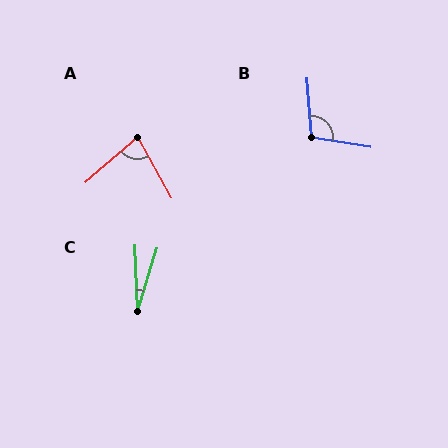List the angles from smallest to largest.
C (19°), A (78°), B (103°).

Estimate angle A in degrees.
Approximately 78 degrees.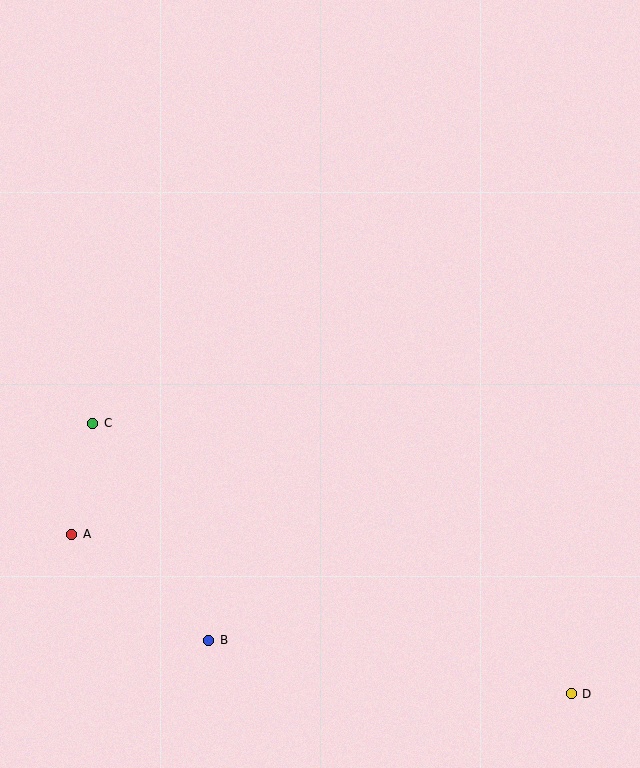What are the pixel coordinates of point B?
Point B is at (209, 640).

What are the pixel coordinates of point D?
Point D is at (571, 694).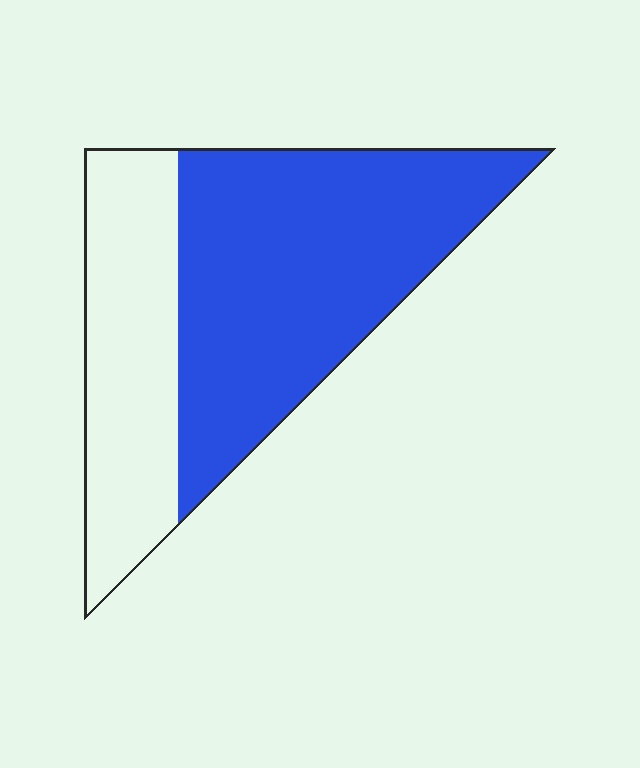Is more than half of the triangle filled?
Yes.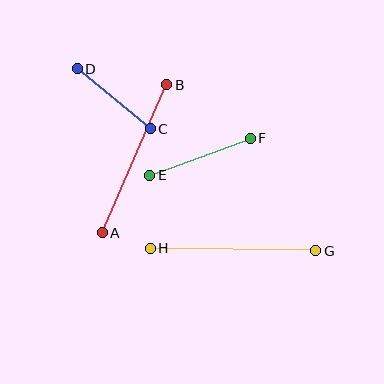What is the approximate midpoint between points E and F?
The midpoint is at approximately (200, 157) pixels.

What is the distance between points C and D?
The distance is approximately 95 pixels.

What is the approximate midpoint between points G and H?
The midpoint is at approximately (233, 249) pixels.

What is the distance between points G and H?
The distance is approximately 165 pixels.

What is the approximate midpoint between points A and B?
The midpoint is at approximately (134, 159) pixels.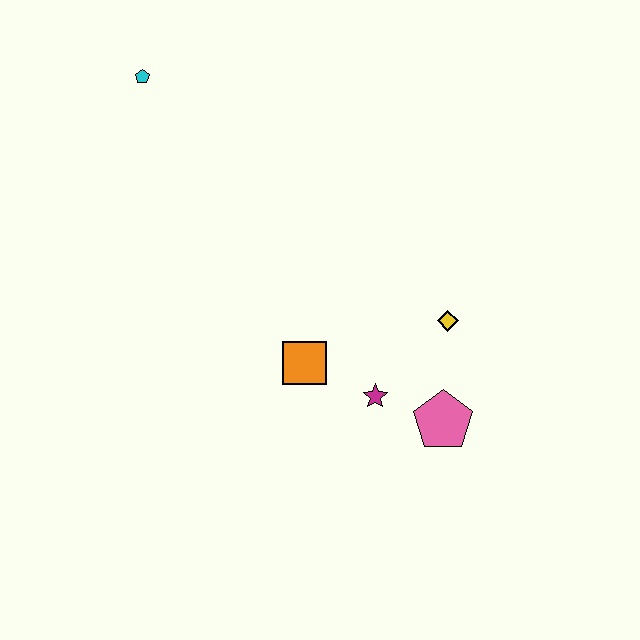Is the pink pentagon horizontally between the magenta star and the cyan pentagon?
No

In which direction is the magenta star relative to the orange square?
The magenta star is to the right of the orange square.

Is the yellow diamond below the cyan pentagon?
Yes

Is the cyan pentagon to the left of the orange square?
Yes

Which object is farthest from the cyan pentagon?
The pink pentagon is farthest from the cyan pentagon.